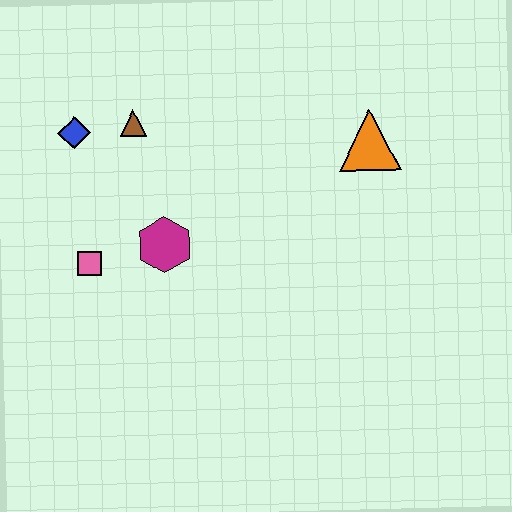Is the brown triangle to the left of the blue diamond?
No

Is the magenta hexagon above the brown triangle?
No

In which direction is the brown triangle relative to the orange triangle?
The brown triangle is to the left of the orange triangle.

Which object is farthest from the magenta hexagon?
The orange triangle is farthest from the magenta hexagon.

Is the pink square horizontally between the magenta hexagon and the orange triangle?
No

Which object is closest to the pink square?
The magenta hexagon is closest to the pink square.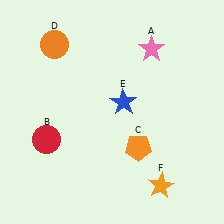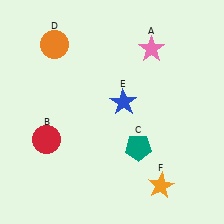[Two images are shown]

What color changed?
The pentagon (C) changed from orange in Image 1 to teal in Image 2.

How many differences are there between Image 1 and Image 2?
There is 1 difference between the two images.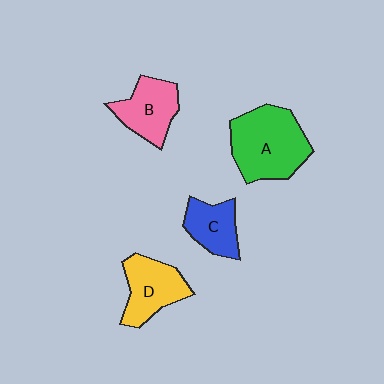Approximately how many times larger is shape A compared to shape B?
Approximately 1.6 times.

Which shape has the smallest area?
Shape C (blue).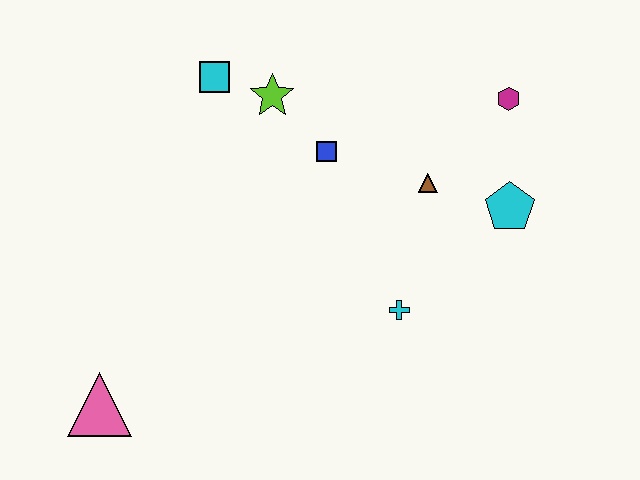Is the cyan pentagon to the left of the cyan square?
No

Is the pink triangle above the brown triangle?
No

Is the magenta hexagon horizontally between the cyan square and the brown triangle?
No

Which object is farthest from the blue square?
The pink triangle is farthest from the blue square.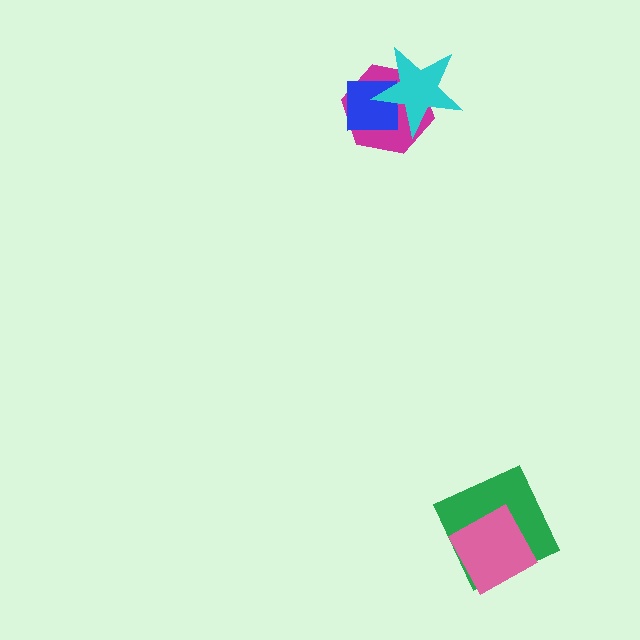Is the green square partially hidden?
Yes, it is partially covered by another shape.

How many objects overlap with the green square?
1 object overlaps with the green square.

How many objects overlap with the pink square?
1 object overlaps with the pink square.